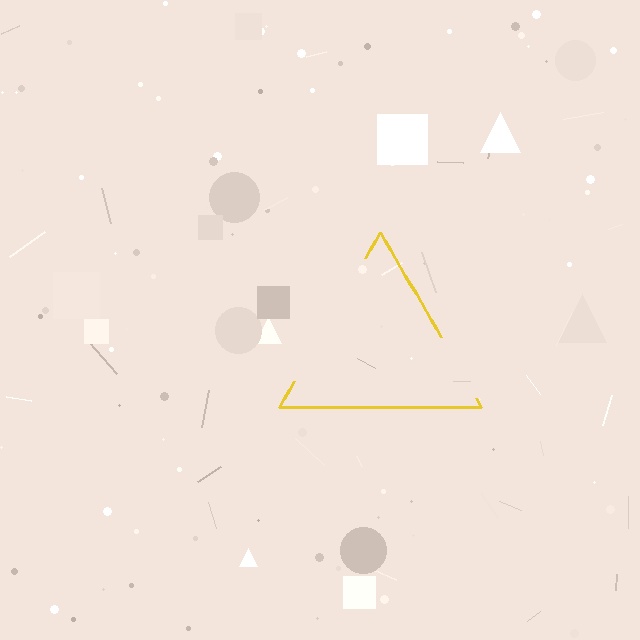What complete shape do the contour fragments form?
The contour fragments form a triangle.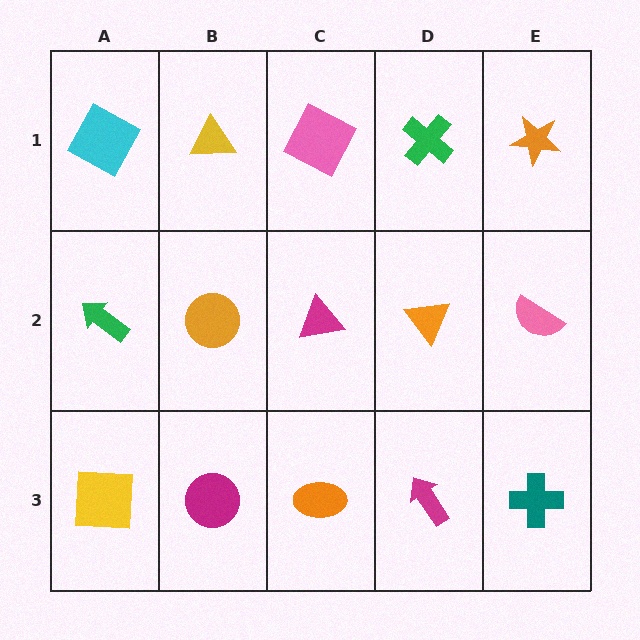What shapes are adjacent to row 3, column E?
A pink semicircle (row 2, column E), a magenta arrow (row 3, column D).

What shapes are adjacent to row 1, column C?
A magenta triangle (row 2, column C), a yellow triangle (row 1, column B), a green cross (row 1, column D).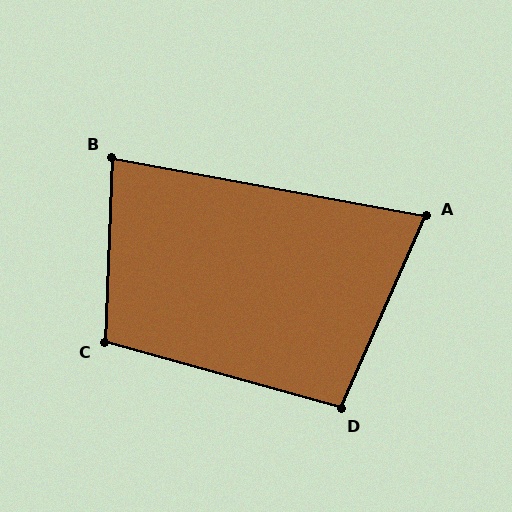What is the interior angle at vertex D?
Approximately 98 degrees (obtuse).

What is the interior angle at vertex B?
Approximately 82 degrees (acute).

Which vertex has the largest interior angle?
C, at approximately 103 degrees.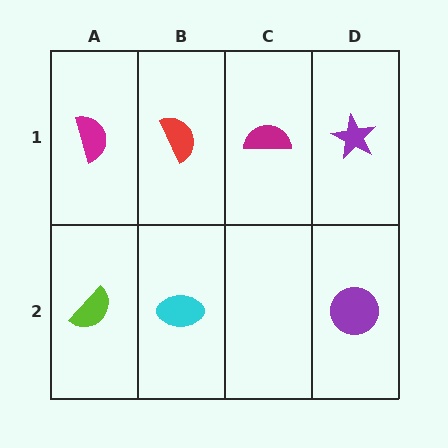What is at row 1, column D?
A purple star.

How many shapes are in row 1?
4 shapes.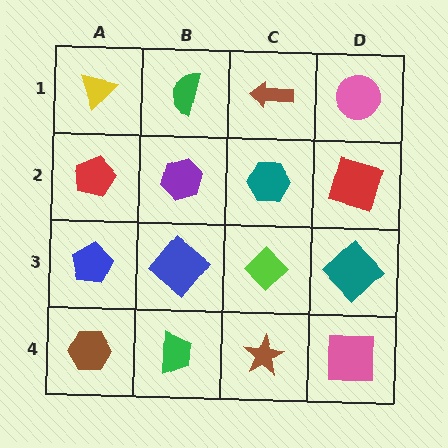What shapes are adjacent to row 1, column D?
A red square (row 2, column D), a brown arrow (row 1, column C).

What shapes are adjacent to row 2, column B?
A green semicircle (row 1, column B), a blue diamond (row 3, column B), a red pentagon (row 2, column A), a teal hexagon (row 2, column C).